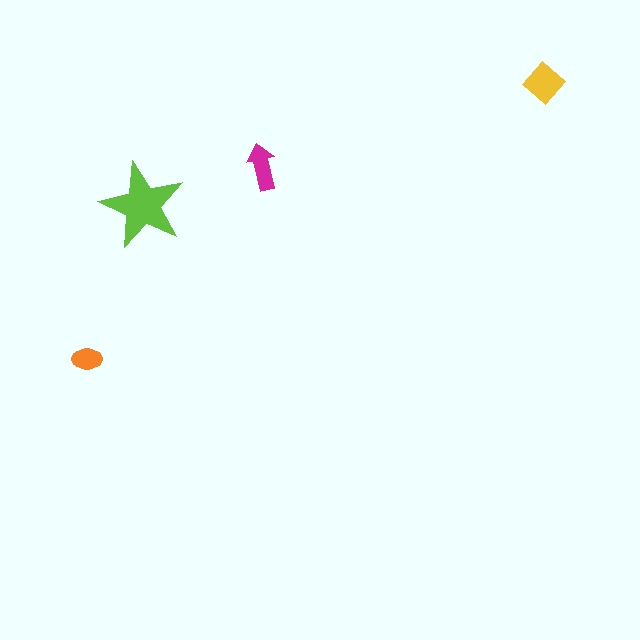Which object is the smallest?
The orange ellipse.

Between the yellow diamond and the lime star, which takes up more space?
The lime star.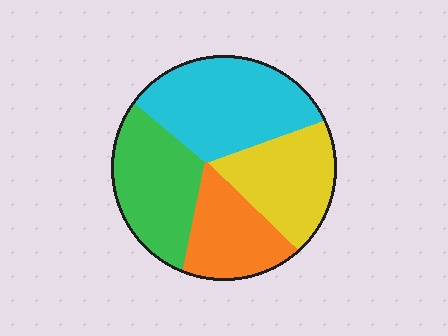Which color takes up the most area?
Cyan, at roughly 30%.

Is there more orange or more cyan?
Cyan.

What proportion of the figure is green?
Green takes up about one quarter (1/4) of the figure.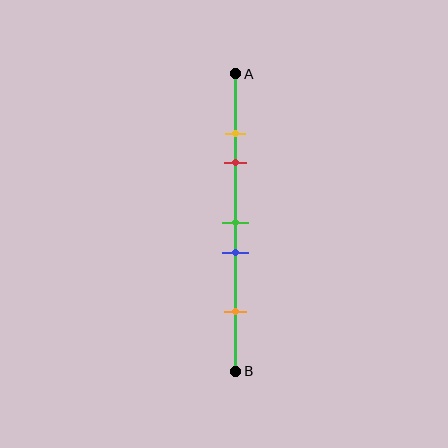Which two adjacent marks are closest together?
The yellow and red marks are the closest adjacent pair.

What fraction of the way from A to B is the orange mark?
The orange mark is approximately 80% (0.8) of the way from A to B.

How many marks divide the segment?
There are 5 marks dividing the segment.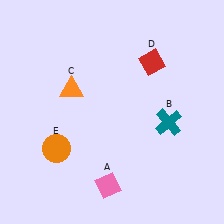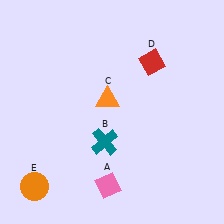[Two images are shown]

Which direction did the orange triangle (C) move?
The orange triangle (C) moved right.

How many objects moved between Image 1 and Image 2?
3 objects moved between the two images.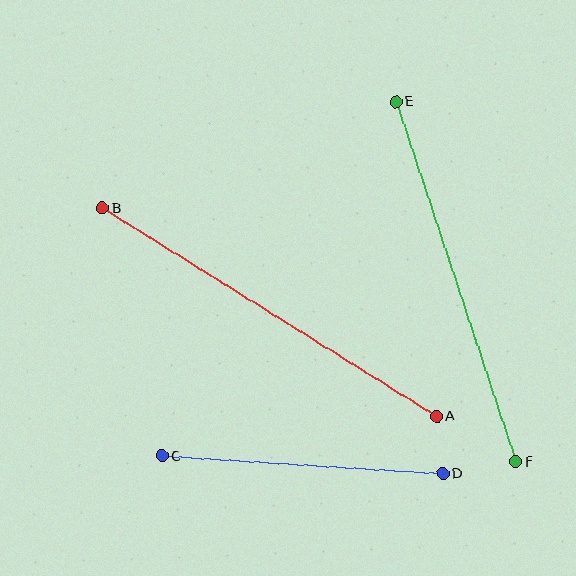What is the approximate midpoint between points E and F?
The midpoint is at approximately (456, 282) pixels.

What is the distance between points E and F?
The distance is approximately 379 pixels.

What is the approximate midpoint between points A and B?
The midpoint is at approximately (269, 312) pixels.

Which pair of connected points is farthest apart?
Points A and B are farthest apart.